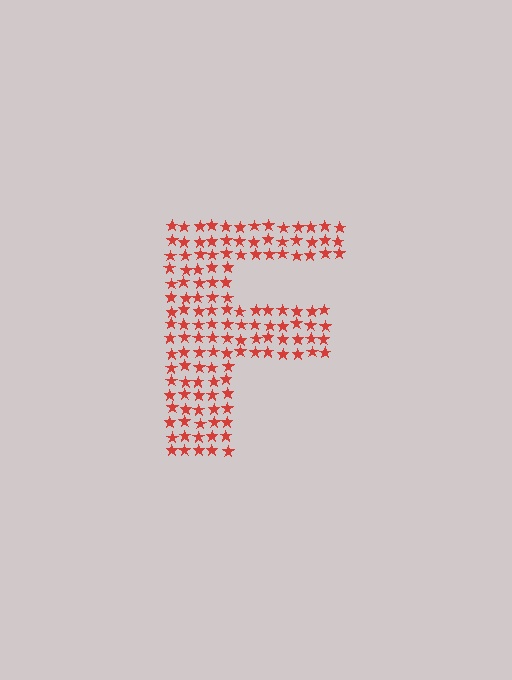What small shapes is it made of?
It is made of small stars.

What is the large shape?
The large shape is the letter F.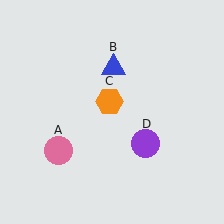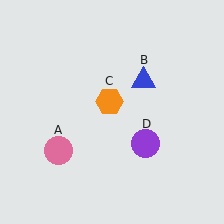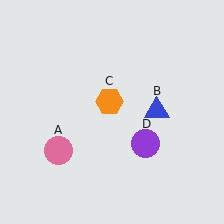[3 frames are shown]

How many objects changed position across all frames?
1 object changed position: blue triangle (object B).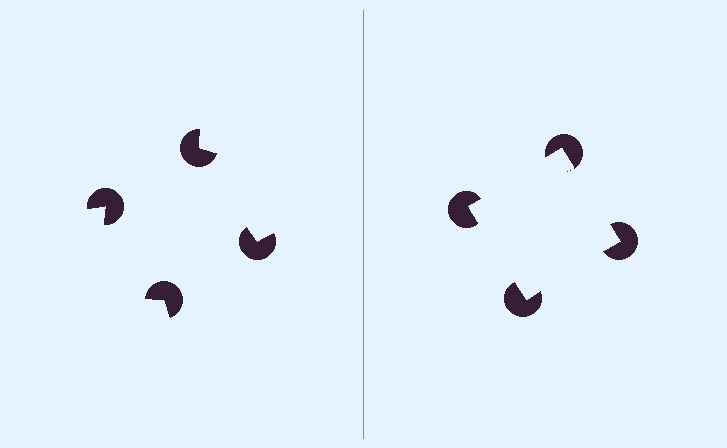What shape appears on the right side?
An illusory square.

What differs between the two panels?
The pac-man discs are positioned identically on both sides; only the wedge orientations differ. On the right they align to a square; on the left they are misaligned.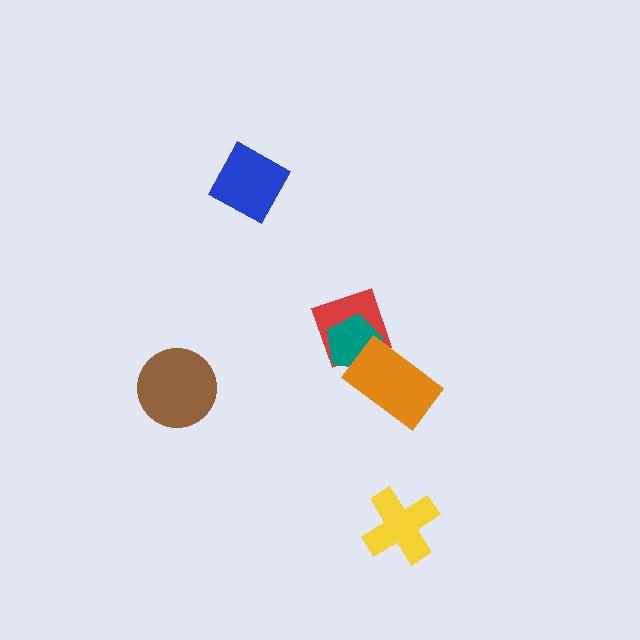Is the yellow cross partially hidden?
No, no other shape covers it.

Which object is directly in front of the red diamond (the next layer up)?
The teal pentagon is directly in front of the red diamond.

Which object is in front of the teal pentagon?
The orange rectangle is in front of the teal pentagon.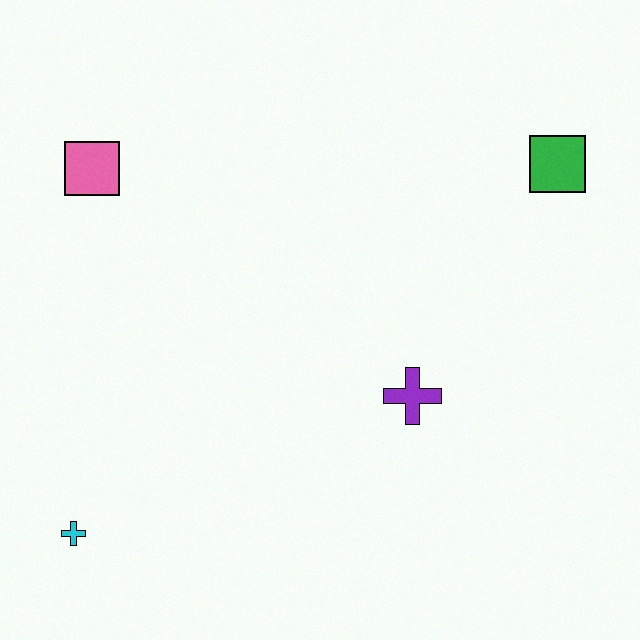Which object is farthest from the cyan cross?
The green square is farthest from the cyan cross.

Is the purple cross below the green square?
Yes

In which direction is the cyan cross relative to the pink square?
The cyan cross is below the pink square.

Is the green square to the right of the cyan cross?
Yes